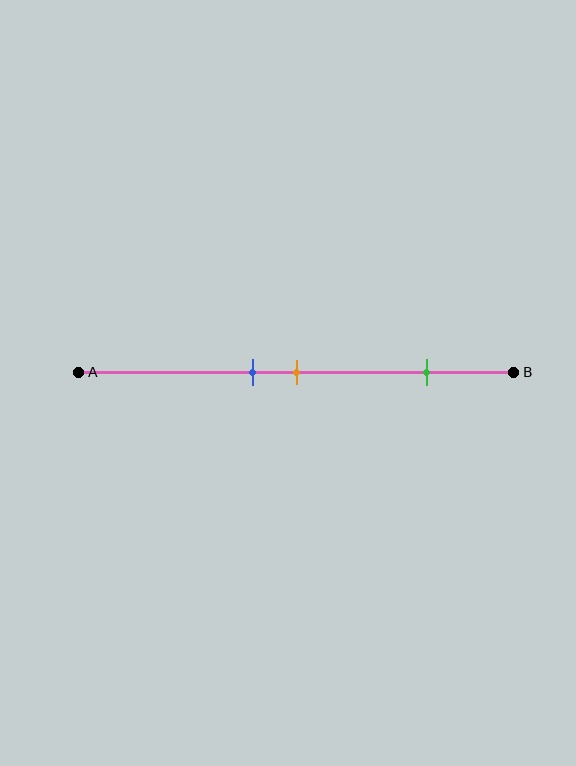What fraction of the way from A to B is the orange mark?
The orange mark is approximately 50% (0.5) of the way from A to B.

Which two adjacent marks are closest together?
The blue and orange marks are the closest adjacent pair.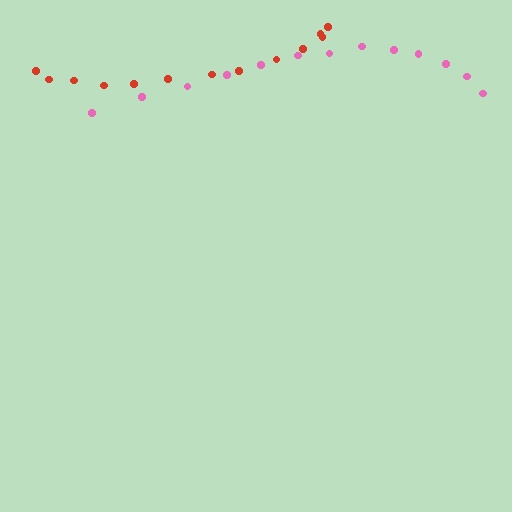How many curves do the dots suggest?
There are 2 distinct paths.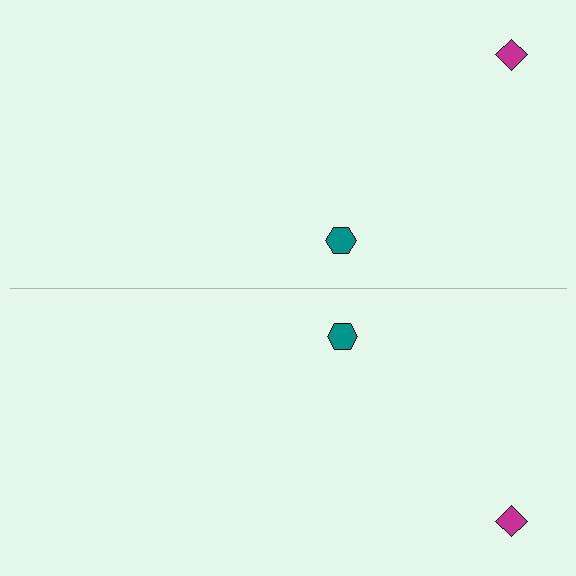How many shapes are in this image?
There are 4 shapes in this image.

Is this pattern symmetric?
Yes, this pattern has bilateral (reflection) symmetry.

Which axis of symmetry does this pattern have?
The pattern has a horizontal axis of symmetry running through the center of the image.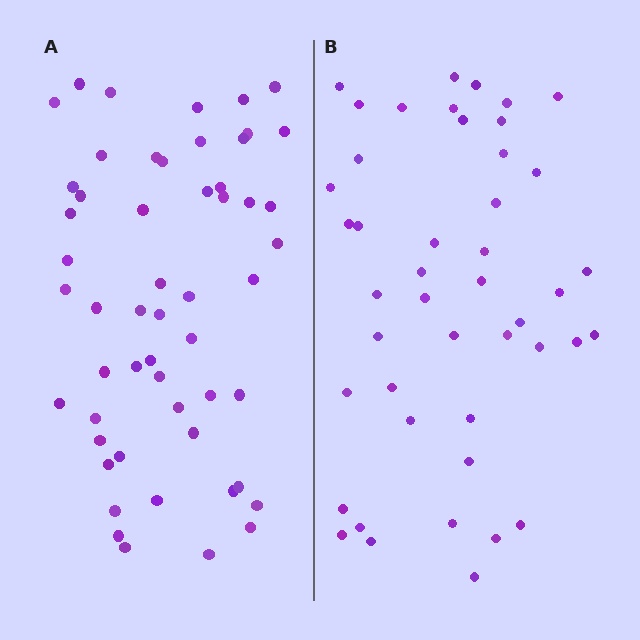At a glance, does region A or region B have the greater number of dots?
Region A (the left region) has more dots.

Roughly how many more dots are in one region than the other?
Region A has roughly 8 or so more dots than region B.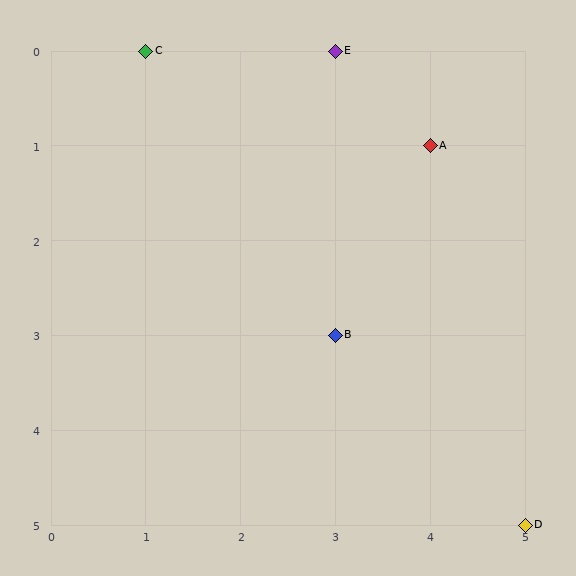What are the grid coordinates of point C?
Point C is at grid coordinates (1, 0).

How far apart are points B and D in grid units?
Points B and D are 2 columns and 2 rows apart (about 2.8 grid units diagonally).